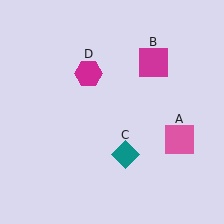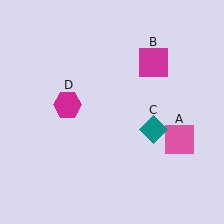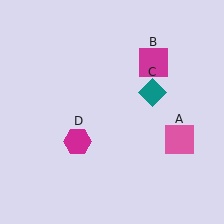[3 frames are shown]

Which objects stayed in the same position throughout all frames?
Pink square (object A) and magenta square (object B) remained stationary.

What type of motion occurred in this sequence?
The teal diamond (object C), magenta hexagon (object D) rotated counterclockwise around the center of the scene.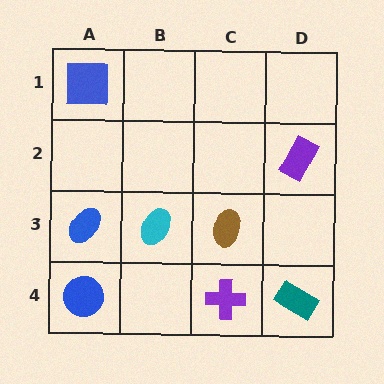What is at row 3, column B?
A cyan ellipse.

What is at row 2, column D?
A purple rectangle.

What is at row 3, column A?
A blue ellipse.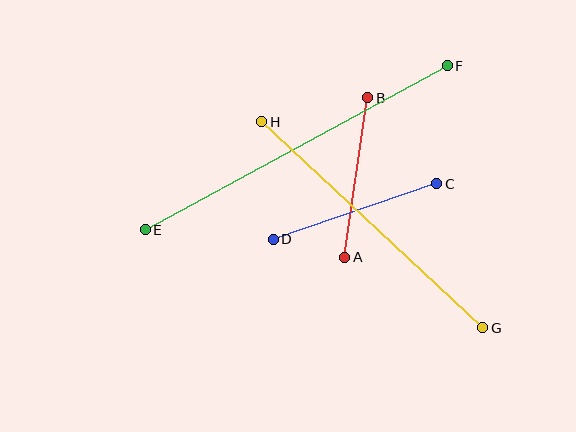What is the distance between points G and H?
The distance is approximately 302 pixels.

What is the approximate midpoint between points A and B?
The midpoint is at approximately (356, 177) pixels.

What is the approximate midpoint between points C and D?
The midpoint is at approximately (355, 212) pixels.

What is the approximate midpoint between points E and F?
The midpoint is at approximately (296, 148) pixels.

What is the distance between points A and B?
The distance is approximately 161 pixels.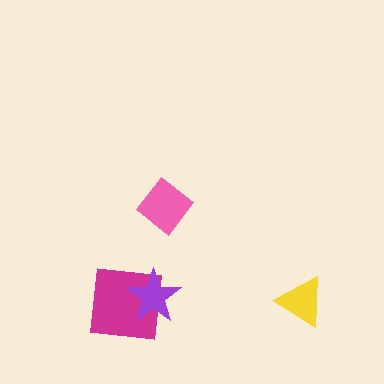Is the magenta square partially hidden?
Yes, it is partially covered by another shape.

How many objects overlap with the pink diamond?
0 objects overlap with the pink diamond.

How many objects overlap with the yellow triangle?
0 objects overlap with the yellow triangle.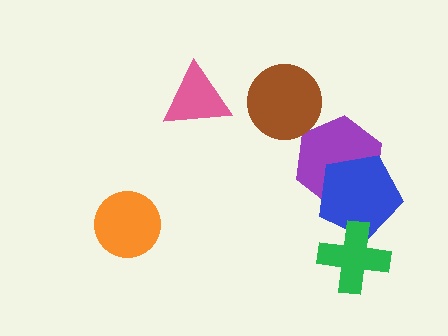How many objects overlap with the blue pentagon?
2 objects overlap with the blue pentagon.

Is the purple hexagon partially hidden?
Yes, it is partially covered by another shape.